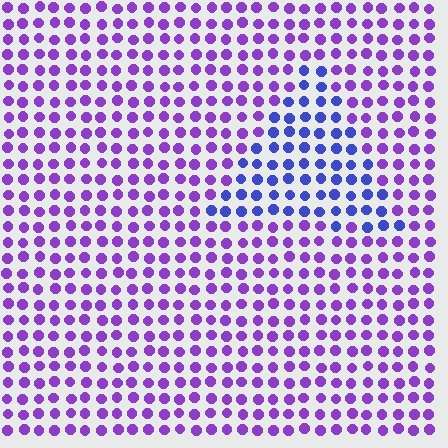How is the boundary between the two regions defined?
The boundary is defined purely by a slight shift in hue (about 41 degrees). Spacing, size, and orientation are identical on both sides.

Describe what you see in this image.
The image is filled with small purple elements in a uniform arrangement. A triangle-shaped region is visible where the elements are tinted to a slightly different hue, forming a subtle color boundary.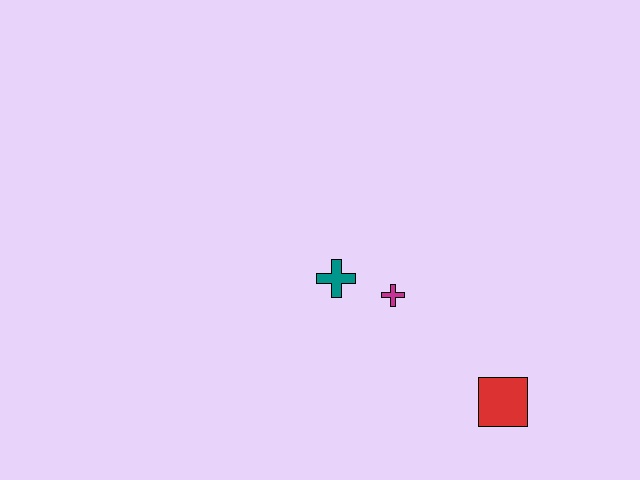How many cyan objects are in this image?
There are no cyan objects.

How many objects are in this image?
There are 3 objects.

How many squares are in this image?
There is 1 square.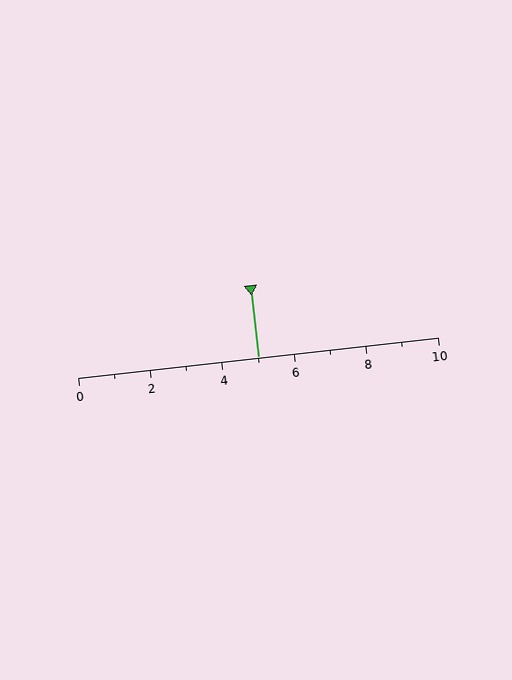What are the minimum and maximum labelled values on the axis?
The axis runs from 0 to 10.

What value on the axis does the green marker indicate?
The marker indicates approximately 5.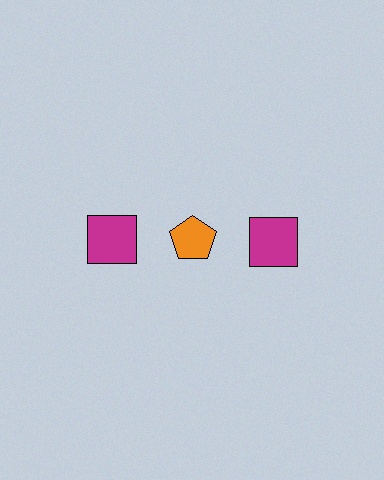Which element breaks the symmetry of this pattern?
The orange pentagon in the top row, second from left column breaks the symmetry. All other shapes are magenta squares.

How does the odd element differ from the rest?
It differs in both color (orange instead of magenta) and shape (pentagon instead of square).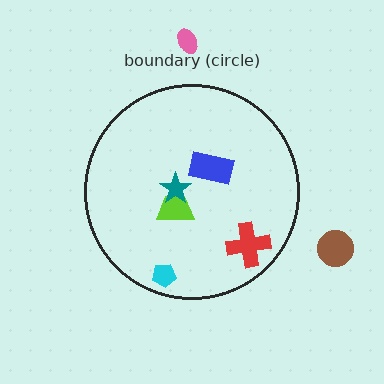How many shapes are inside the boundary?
5 inside, 2 outside.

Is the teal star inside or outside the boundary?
Inside.